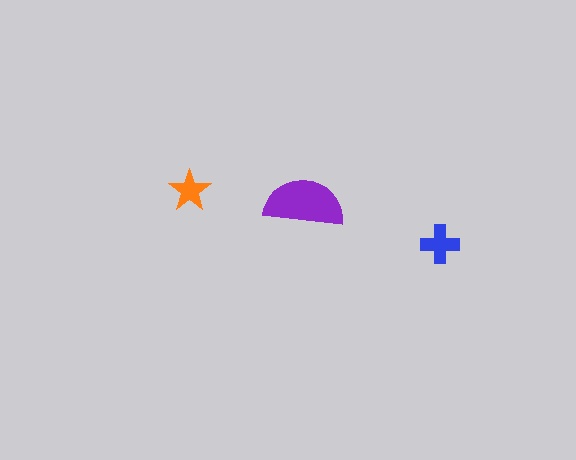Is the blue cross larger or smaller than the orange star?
Larger.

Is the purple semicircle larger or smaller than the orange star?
Larger.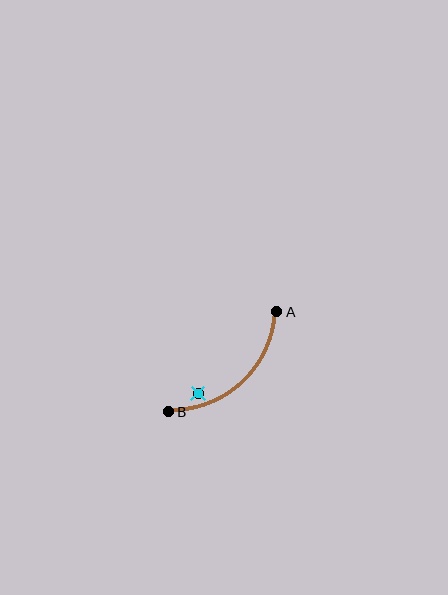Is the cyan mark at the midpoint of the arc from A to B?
No — the cyan mark does not lie on the arc at all. It sits slightly inside the curve.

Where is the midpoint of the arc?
The arc midpoint is the point on the curve farthest from the straight line joining A and B. It sits below and to the right of that line.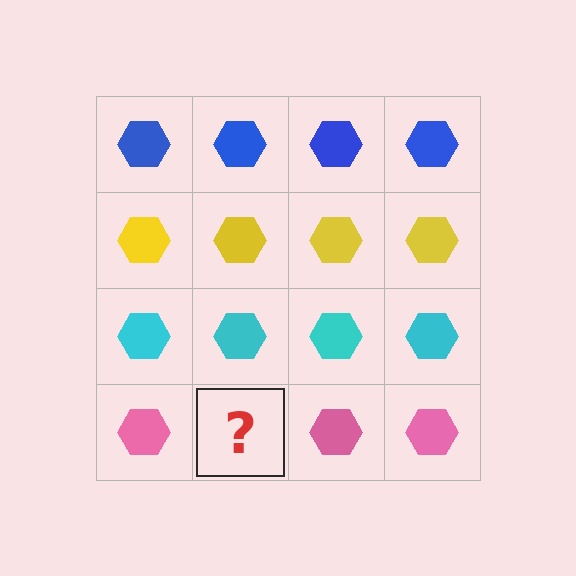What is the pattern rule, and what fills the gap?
The rule is that each row has a consistent color. The gap should be filled with a pink hexagon.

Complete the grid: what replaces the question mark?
The question mark should be replaced with a pink hexagon.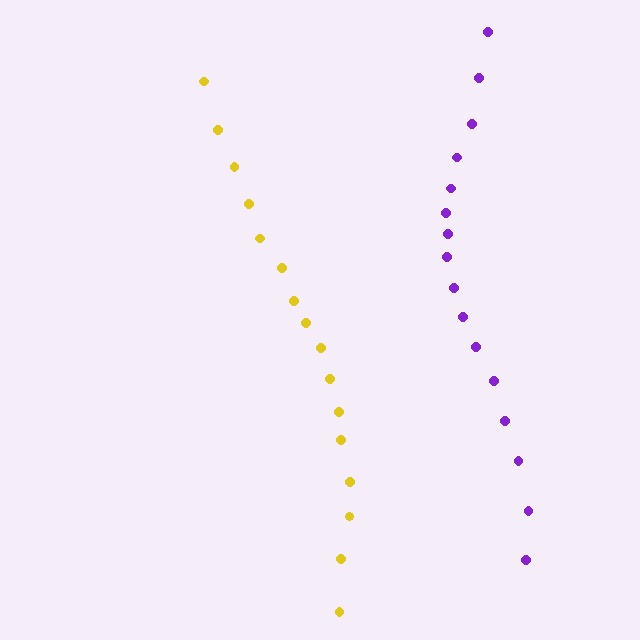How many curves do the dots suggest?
There are 2 distinct paths.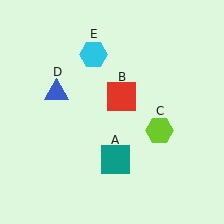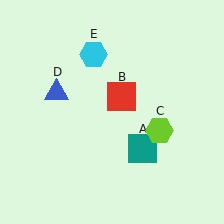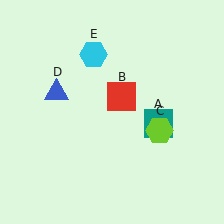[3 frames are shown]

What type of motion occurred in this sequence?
The teal square (object A) rotated counterclockwise around the center of the scene.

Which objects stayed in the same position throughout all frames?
Red square (object B) and lime hexagon (object C) and blue triangle (object D) and cyan hexagon (object E) remained stationary.